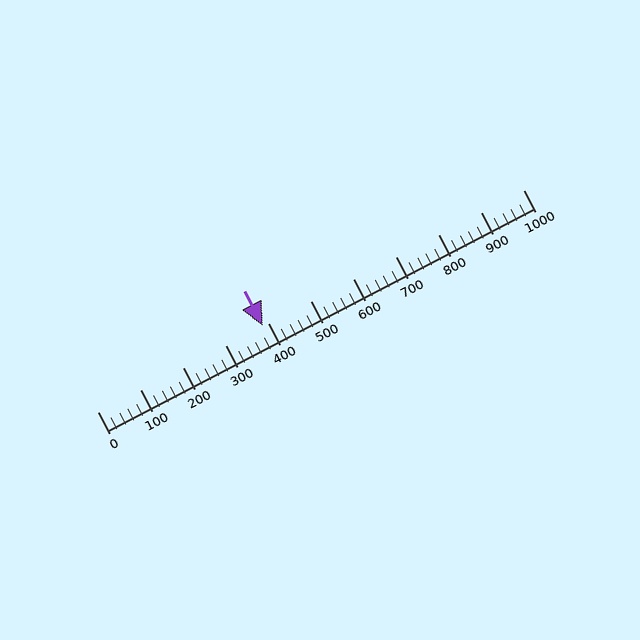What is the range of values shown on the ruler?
The ruler shows values from 0 to 1000.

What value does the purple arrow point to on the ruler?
The purple arrow points to approximately 388.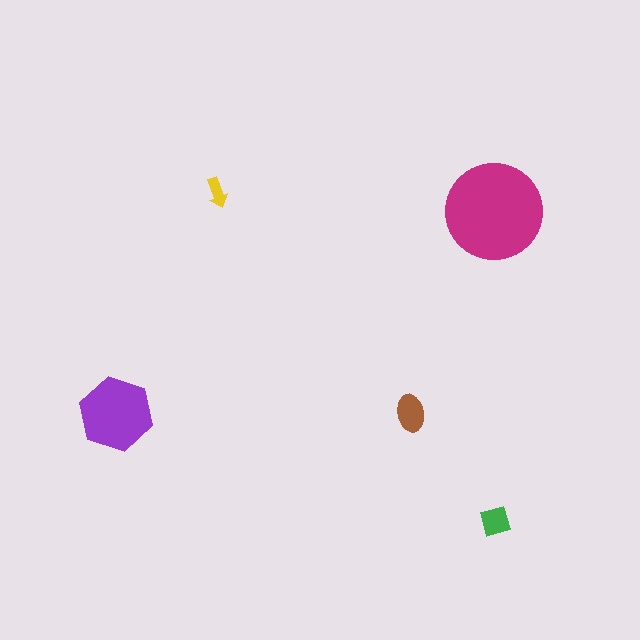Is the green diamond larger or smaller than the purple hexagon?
Smaller.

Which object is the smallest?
The yellow arrow.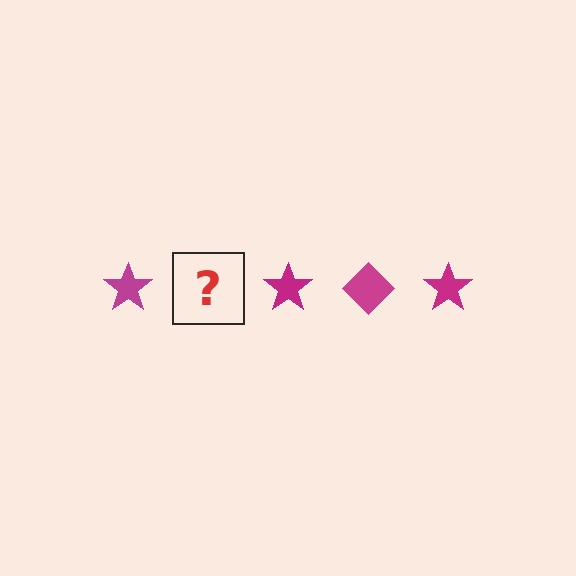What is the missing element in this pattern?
The missing element is a magenta diamond.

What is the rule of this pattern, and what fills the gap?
The rule is that the pattern cycles through star, diamond shapes in magenta. The gap should be filled with a magenta diamond.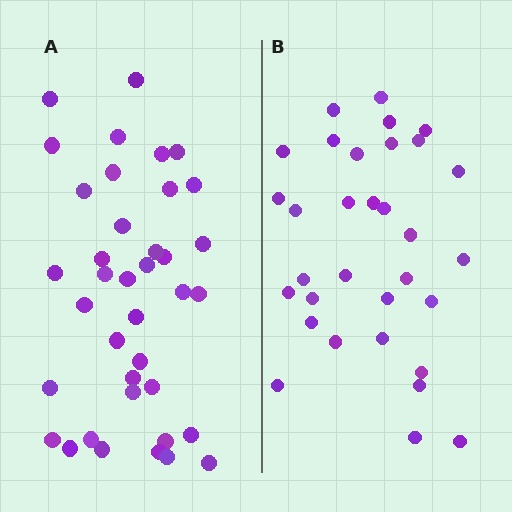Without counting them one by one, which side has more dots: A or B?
Region A (the left region) has more dots.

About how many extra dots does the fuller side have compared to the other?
Region A has about 6 more dots than region B.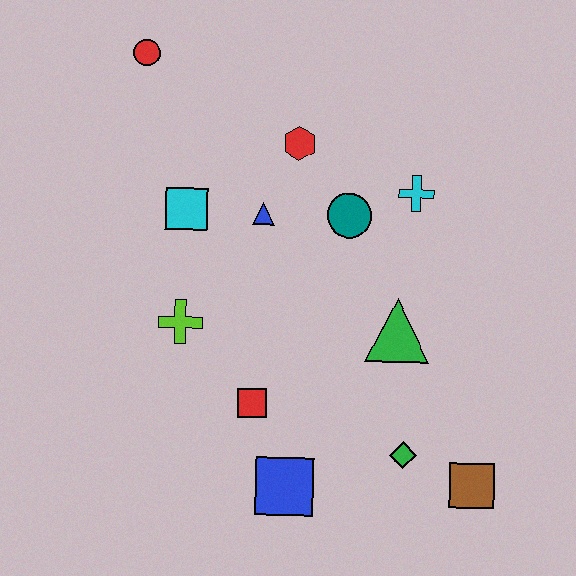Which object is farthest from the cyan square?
The brown square is farthest from the cyan square.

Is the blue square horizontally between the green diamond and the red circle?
Yes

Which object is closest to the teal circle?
The cyan cross is closest to the teal circle.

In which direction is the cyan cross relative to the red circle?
The cyan cross is to the right of the red circle.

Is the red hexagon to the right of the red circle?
Yes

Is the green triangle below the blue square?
No